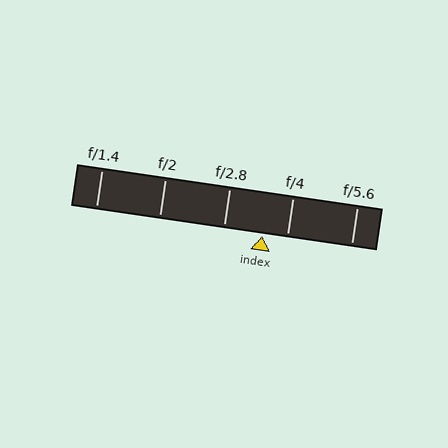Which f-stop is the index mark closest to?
The index mark is closest to f/4.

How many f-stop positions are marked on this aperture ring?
There are 5 f-stop positions marked.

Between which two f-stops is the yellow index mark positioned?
The index mark is between f/2.8 and f/4.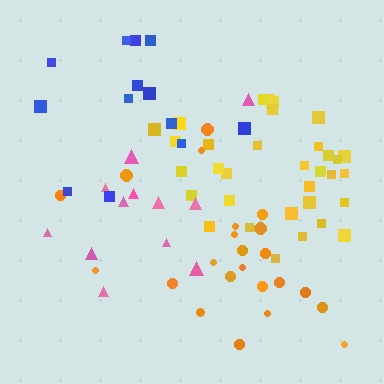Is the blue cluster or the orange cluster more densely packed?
Orange.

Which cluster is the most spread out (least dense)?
Blue.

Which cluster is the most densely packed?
Yellow.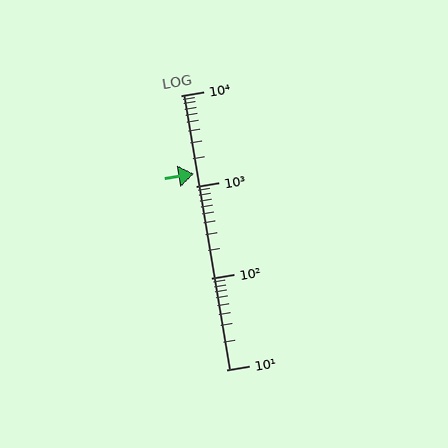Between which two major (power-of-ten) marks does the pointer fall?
The pointer is between 1000 and 10000.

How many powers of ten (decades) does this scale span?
The scale spans 3 decades, from 10 to 10000.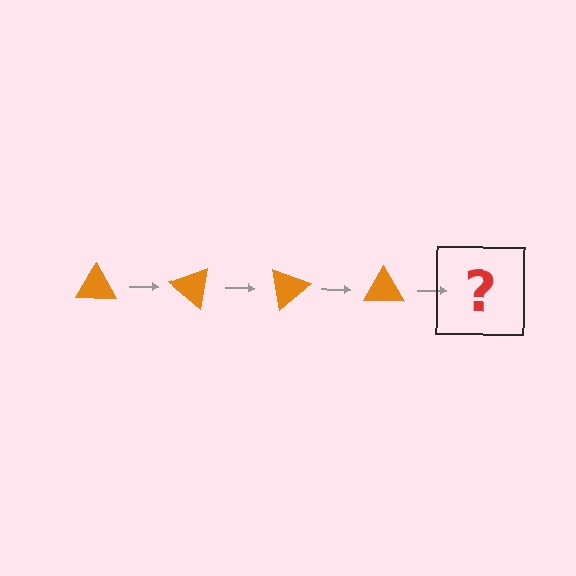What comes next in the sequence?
The next element should be an orange triangle rotated 160 degrees.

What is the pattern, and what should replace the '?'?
The pattern is that the triangle rotates 40 degrees each step. The '?' should be an orange triangle rotated 160 degrees.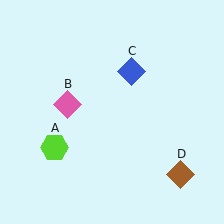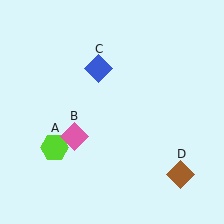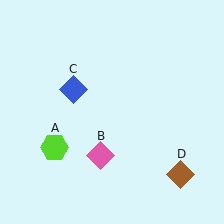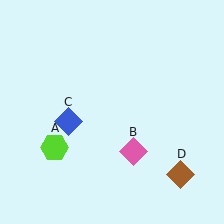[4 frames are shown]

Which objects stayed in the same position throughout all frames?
Lime hexagon (object A) and brown diamond (object D) remained stationary.